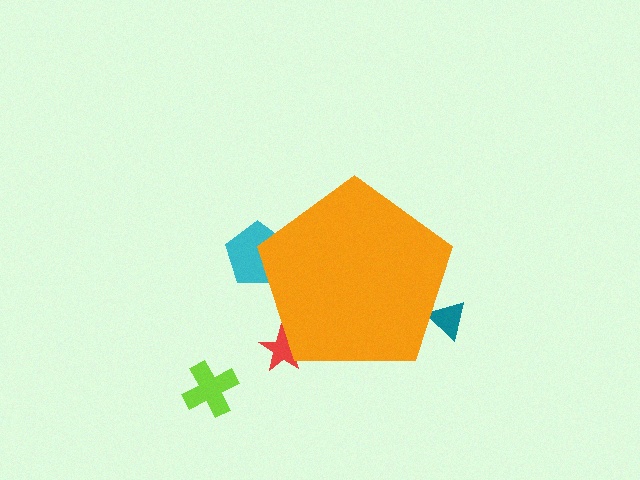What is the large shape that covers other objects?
An orange pentagon.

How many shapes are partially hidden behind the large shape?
3 shapes are partially hidden.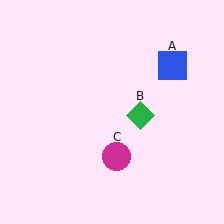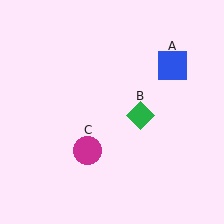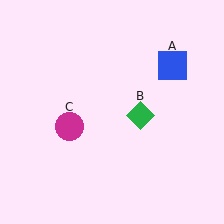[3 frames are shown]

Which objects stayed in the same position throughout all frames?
Blue square (object A) and green diamond (object B) remained stationary.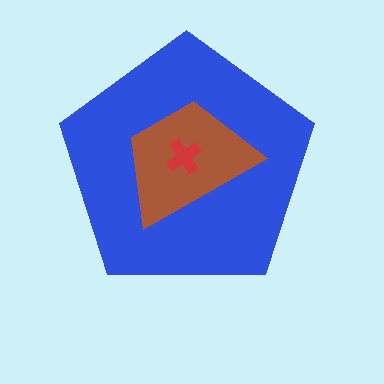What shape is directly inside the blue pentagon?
The brown trapezoid.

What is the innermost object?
The red cross.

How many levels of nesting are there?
3.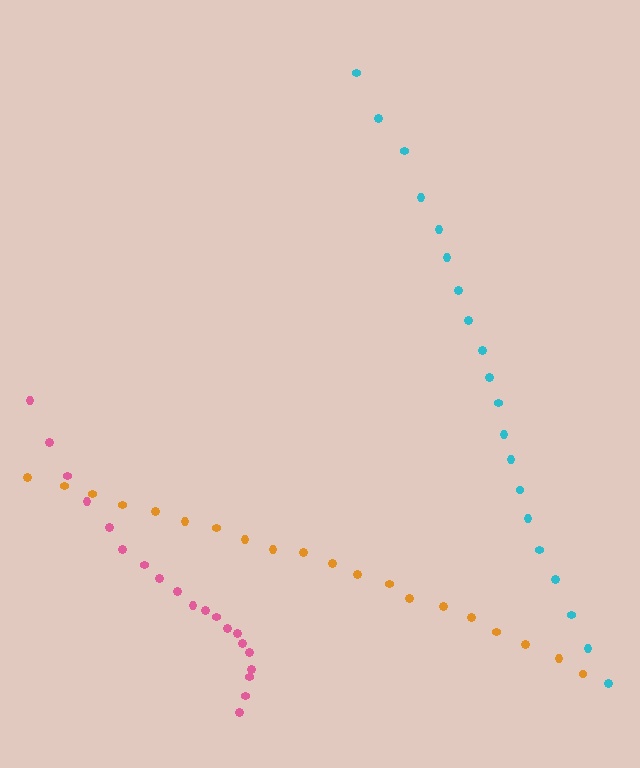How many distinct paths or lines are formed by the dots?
There are 3 distinct paths.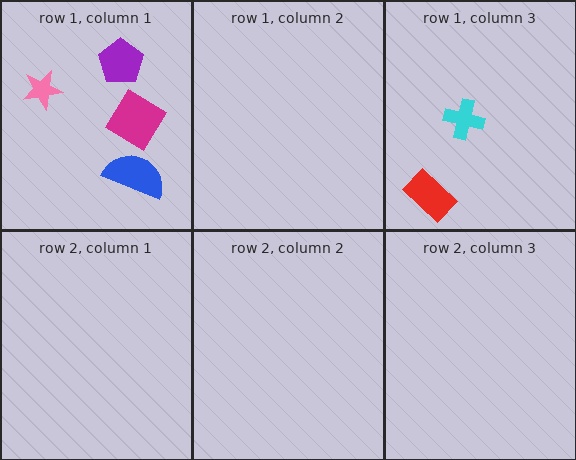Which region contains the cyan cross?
The row 1, column 3 region.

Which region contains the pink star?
The row 1, column 1 region.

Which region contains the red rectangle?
The row 1, column 3 region.